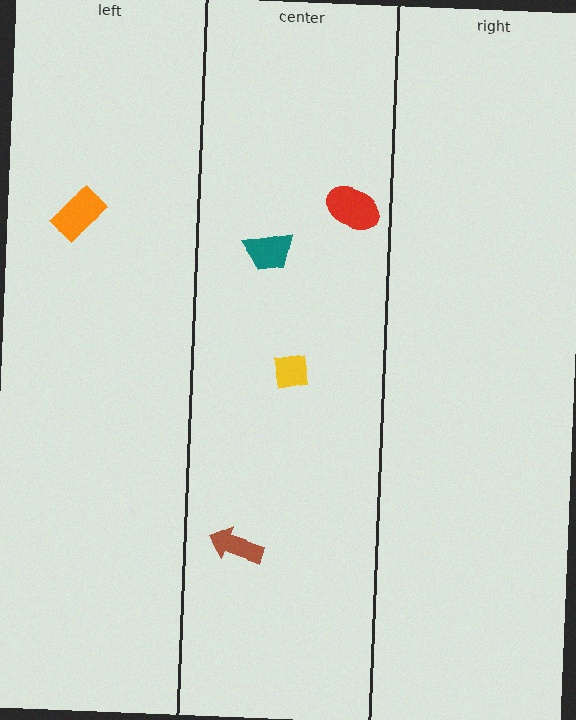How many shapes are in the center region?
4.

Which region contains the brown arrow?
The center region.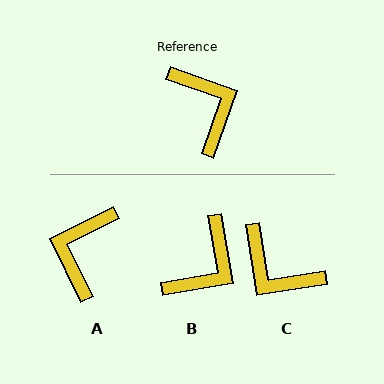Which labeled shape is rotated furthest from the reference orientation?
C, about 152 degrees away.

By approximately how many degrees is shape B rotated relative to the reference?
Approximately 61 degrees clockwise.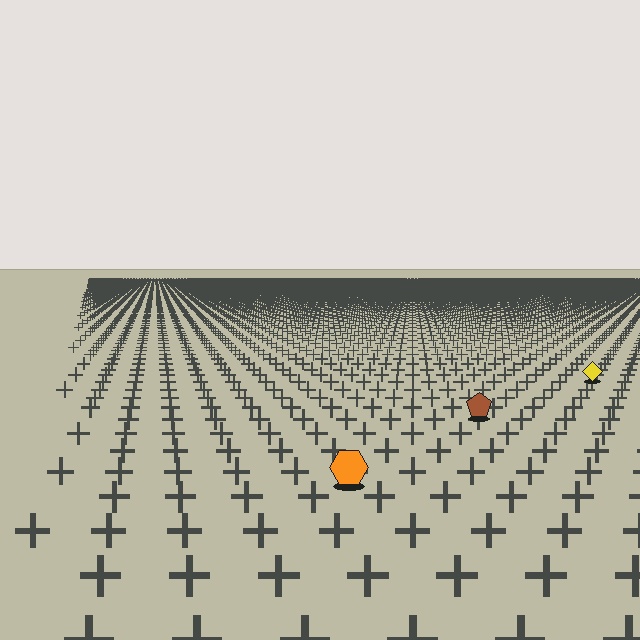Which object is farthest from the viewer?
The yellow diamond is farthest from the viewer. It appears smaller and the ground texture around it is denser.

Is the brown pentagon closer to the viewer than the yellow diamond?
Yes. The brown pentagon is closer — you can tell from the texture gradient: the ground texture is coarser near it.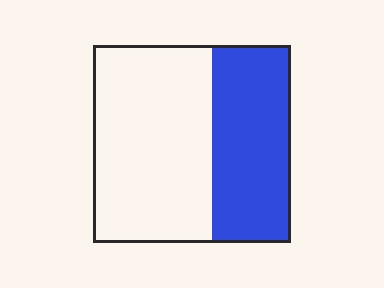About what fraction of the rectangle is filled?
About two fifths (2/5).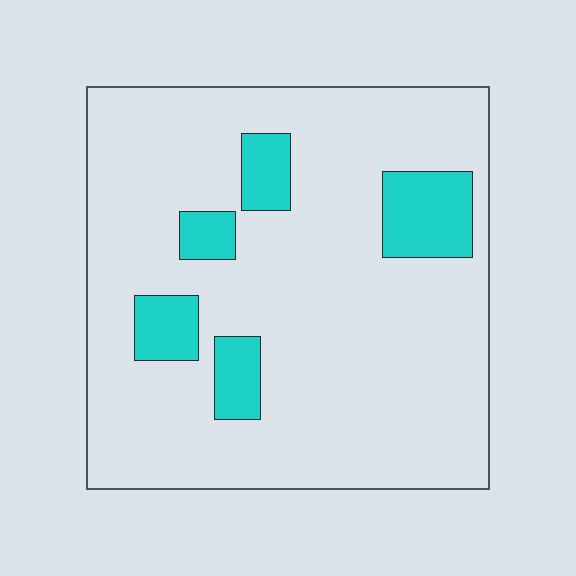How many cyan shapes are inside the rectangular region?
5.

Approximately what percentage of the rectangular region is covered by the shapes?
Approximately 15%.